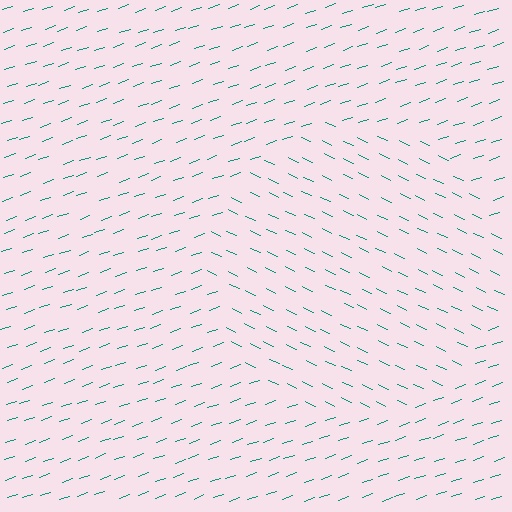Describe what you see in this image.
The image is filled with small teal line segments. A circle region in the image has lines oriented differently from the surrounding lines, creating a visible texture boundary.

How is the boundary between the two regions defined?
The boundary is defined purely by a change in line orientation (approximately 45 degrees difference). All lines are the same color and thickness.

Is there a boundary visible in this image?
Yes, there is a texture boundary formed by a change in line orientation.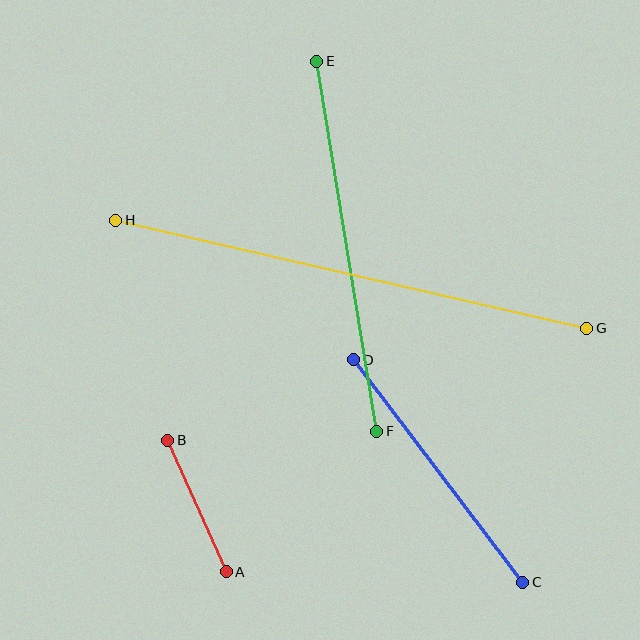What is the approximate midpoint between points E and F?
The midpoint is at approximately (347, 246) pixels.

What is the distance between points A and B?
The distance is approximately 144 pixels.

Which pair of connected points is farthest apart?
Points G and H are farthest apart.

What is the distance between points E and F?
The distance is approximately 375 pixels.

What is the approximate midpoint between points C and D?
The midpoint is at approximately (438, 471) pixels.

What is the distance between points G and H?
The distance is approximately 483 pixels.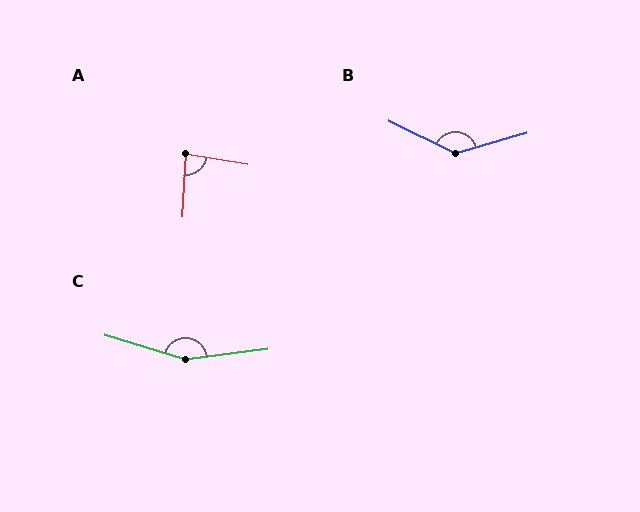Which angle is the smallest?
A, at approximately 84 degrees.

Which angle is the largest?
C, at approximately 156 degrees.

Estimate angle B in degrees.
Approximately 138 degrees.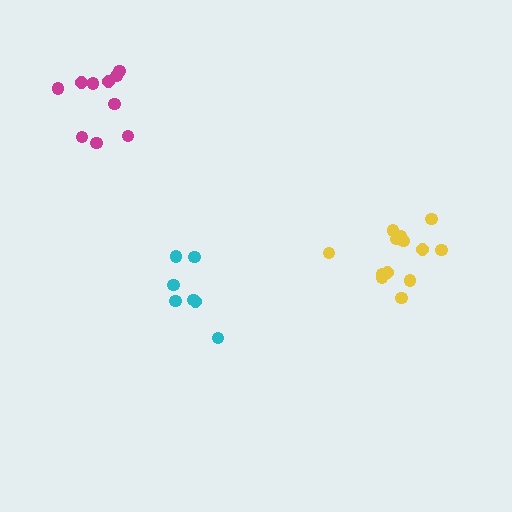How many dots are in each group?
Group 1: 7 dots, Group 2: 10 dots, Group 3: 13 dots (30 total).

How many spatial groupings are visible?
There are 3 spatial groupings.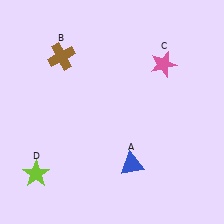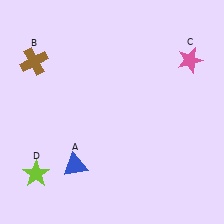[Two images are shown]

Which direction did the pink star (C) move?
The pink star (C) moved right.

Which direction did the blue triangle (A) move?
The blue triangle (A) moved left.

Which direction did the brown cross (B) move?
The brown cross (B) moved left.